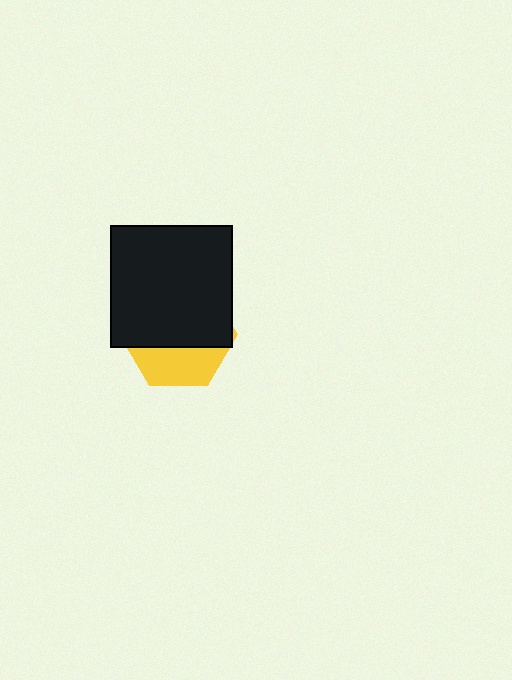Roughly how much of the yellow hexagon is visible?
A small part of it is visible (roughly 35%).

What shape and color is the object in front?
The object in front is a black square.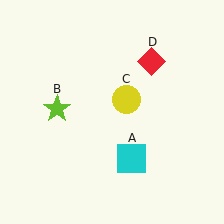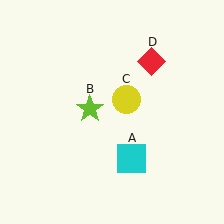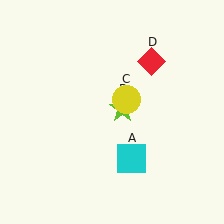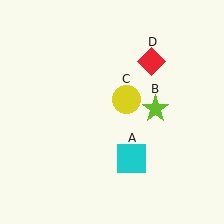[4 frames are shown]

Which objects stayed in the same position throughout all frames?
Cyan square (object A) and yellow circle (object C) and red diamond (object D) remained stationary.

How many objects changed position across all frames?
1 object changed position: lime star (object B).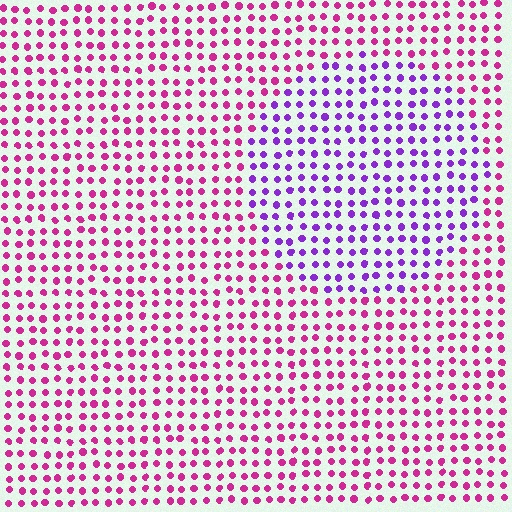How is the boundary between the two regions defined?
The boundary is defined purely by a slight shift in hue (about 45 degrees). Spacing, size, and orientation are identical on both sides.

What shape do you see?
I see a circle.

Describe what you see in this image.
The image is filled with small magenta elements in a uniform arrangement. A circle-shaped region is visible where the elements are tinted to a slightly different hue, forming a subtle color boundary.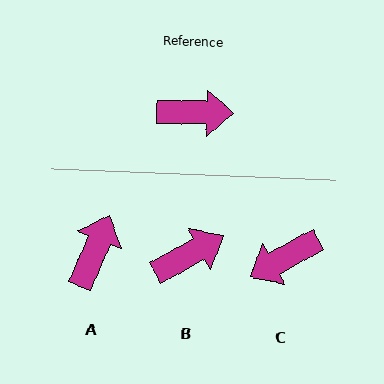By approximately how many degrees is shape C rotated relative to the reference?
Approximately 150 degrees clockwise.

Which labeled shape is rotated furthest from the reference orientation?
C, about 150 degrees away.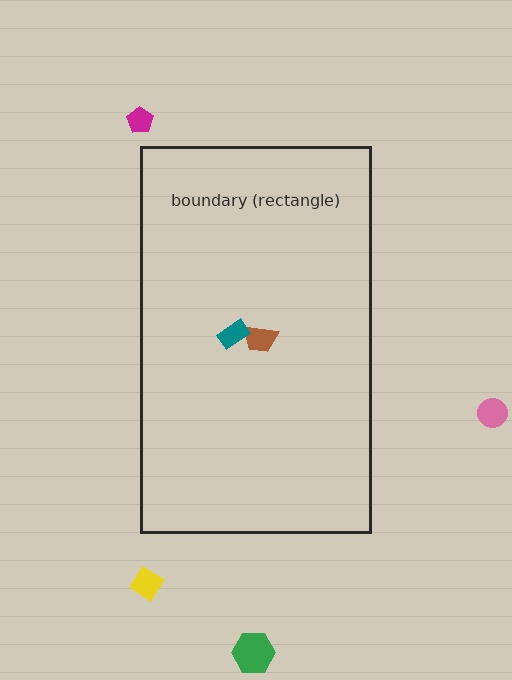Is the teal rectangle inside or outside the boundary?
Inside.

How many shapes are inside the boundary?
2 inside, 4 outside.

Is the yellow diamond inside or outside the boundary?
Outside.